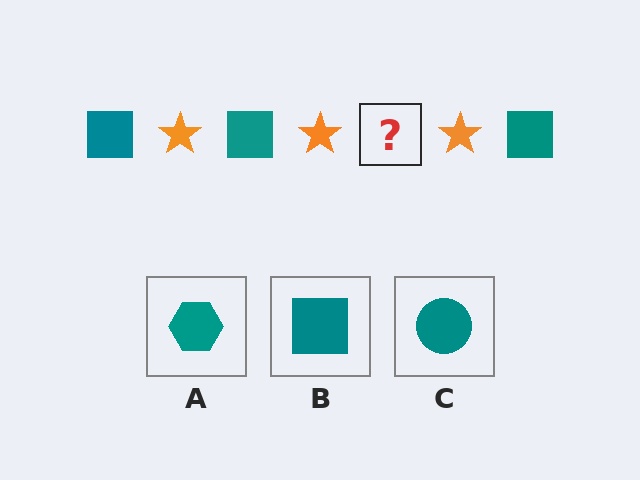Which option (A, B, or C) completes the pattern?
B.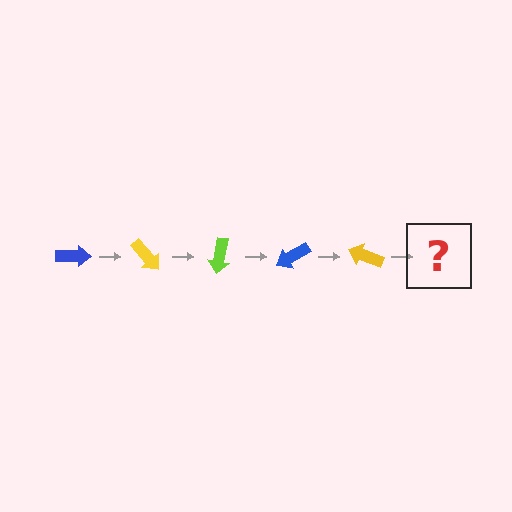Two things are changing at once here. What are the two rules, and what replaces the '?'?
The two rules are that it rotates 50 degrees each step and the color cycles through blue, yellow, and lime. The '?' should be a lime arrow, rotated 250 degrees from the start.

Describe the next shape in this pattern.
It should be a lime arrow, rotated 250 degrees from the start.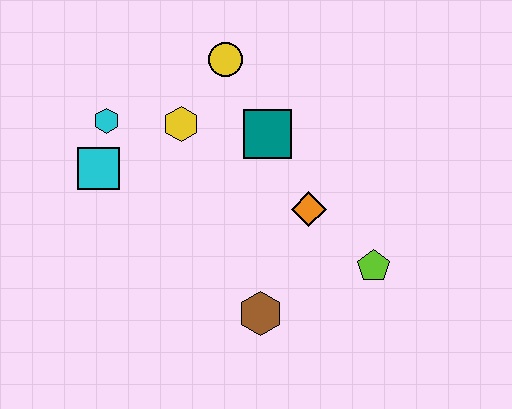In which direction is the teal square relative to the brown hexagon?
The teal square is above the brown hexagon.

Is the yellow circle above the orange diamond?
Yes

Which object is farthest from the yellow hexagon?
The lime pentagon is farthest from the yellow hexagon.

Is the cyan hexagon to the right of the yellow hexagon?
No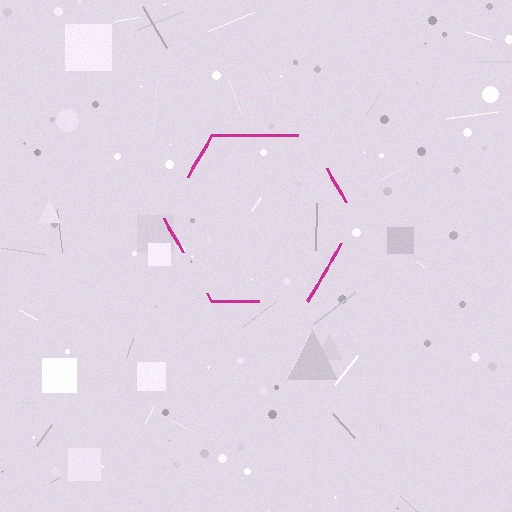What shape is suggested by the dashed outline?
The dashed outline suggests a hexagon.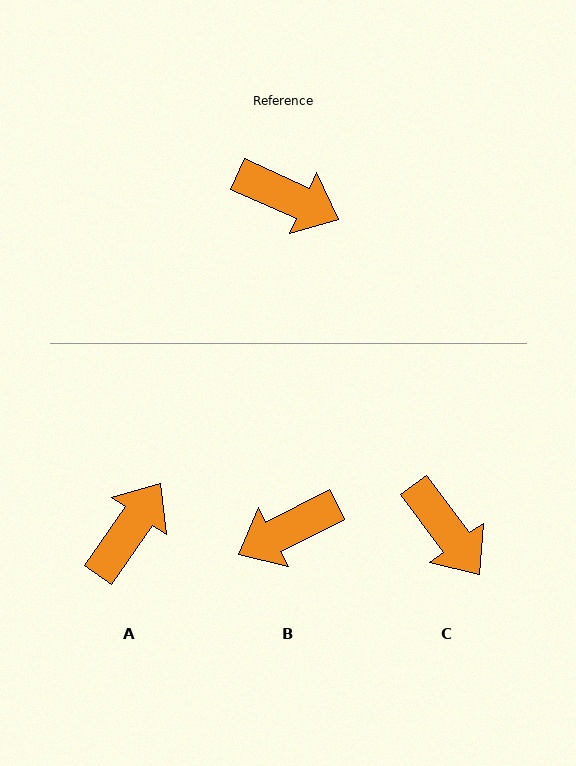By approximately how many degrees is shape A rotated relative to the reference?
Approximately 80 degrees counter-clockwise.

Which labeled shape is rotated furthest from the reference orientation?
B, about 129 degrees away.